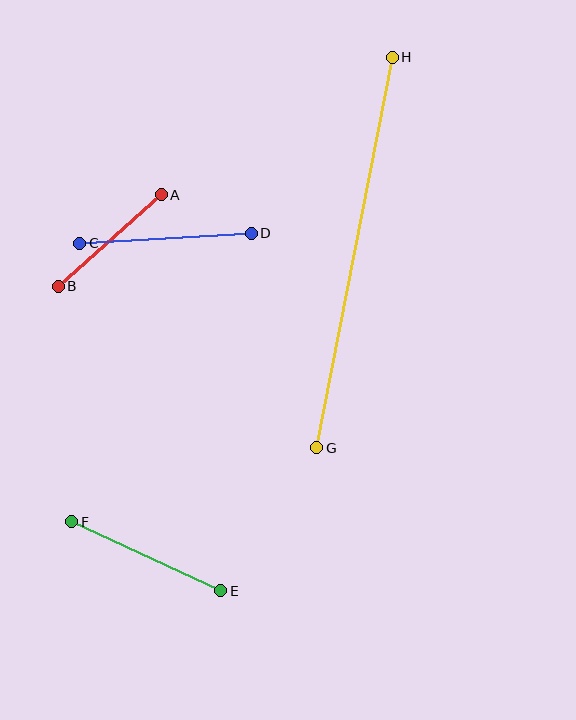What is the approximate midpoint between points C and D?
The midpoint is at approximately (166, 238) pixels.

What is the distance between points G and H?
The distance is approximately 398 pixels.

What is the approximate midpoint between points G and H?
The midpoint is at approximately (355, 252) pixels.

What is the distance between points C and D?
The distance is approximately 172 pixels.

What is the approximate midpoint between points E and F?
The midpoint is at approximately (146, 556) pixels.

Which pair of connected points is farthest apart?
Points G and H are farthest apart.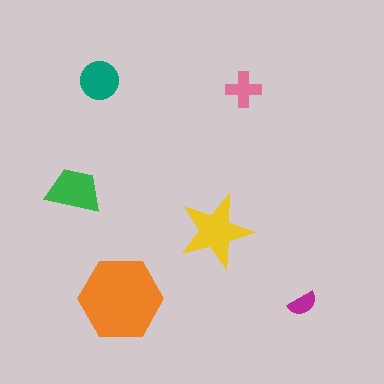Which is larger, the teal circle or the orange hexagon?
The orange hexagon.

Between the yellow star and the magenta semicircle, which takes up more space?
The yellow star.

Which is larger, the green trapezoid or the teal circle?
The green trapezoid.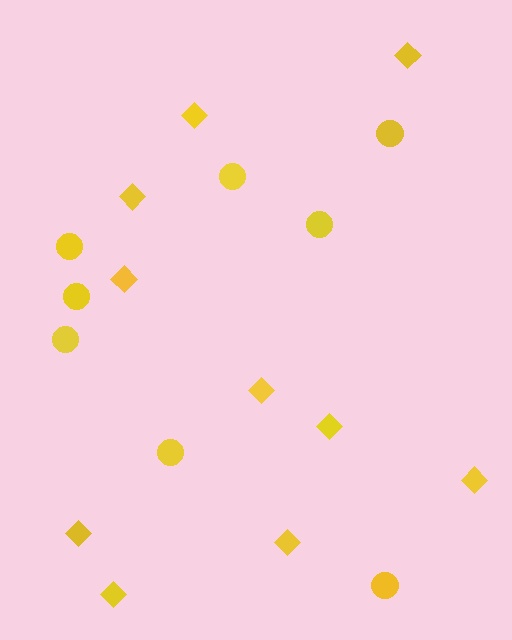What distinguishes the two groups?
There are 2 groups: one group of circles (8) and one group of diamonds (10).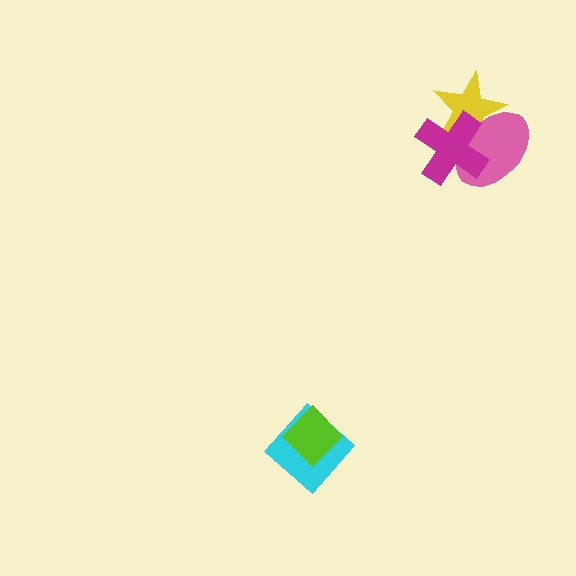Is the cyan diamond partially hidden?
Yes, it is partially covered by another shape.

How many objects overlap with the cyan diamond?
1 object overlaps with the cyan diamond.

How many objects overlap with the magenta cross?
2 objects overlap with the magenta cross.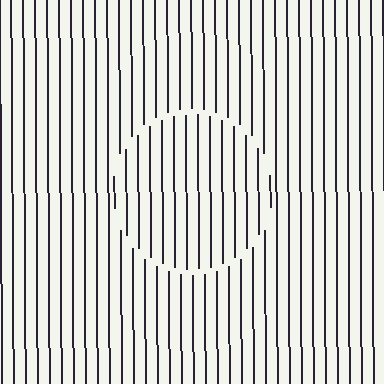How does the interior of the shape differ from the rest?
The interior of the shape contains the same grating, shifted by half a period — the contour is defined by the phase discontinuity where line-ends from the inner and outer gratings abut.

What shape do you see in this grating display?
An illusory circle. The interior of the shape contains the same grating, shifted by half a period — the contour is defined by the phase discontinuity where line-ends from the inner and outer gratings abut.